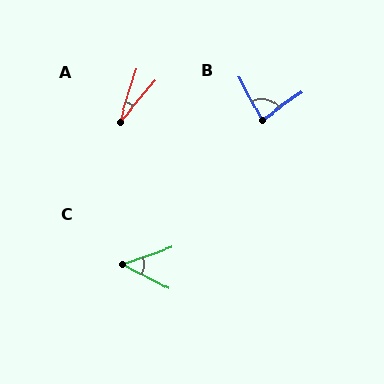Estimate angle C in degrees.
Approximately 47 degrees.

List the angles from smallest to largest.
A (22°), C (47°), B (84°).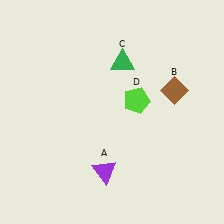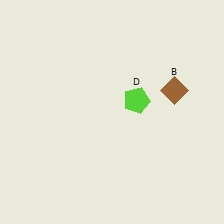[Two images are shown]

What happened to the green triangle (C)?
The green triangle (C) was removed in Image 2. It was in the top-right area of Image 1.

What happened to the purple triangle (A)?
The purple triangle (A) was removed in Image 2. It was in the bottom-left area of Image 1.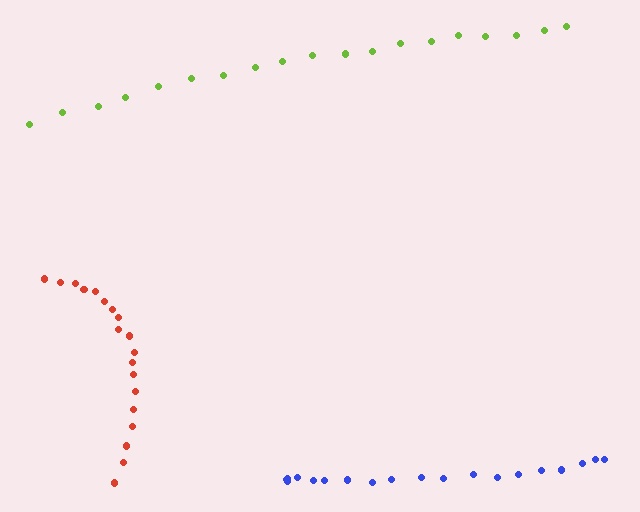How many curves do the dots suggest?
There are 3 distinct paths.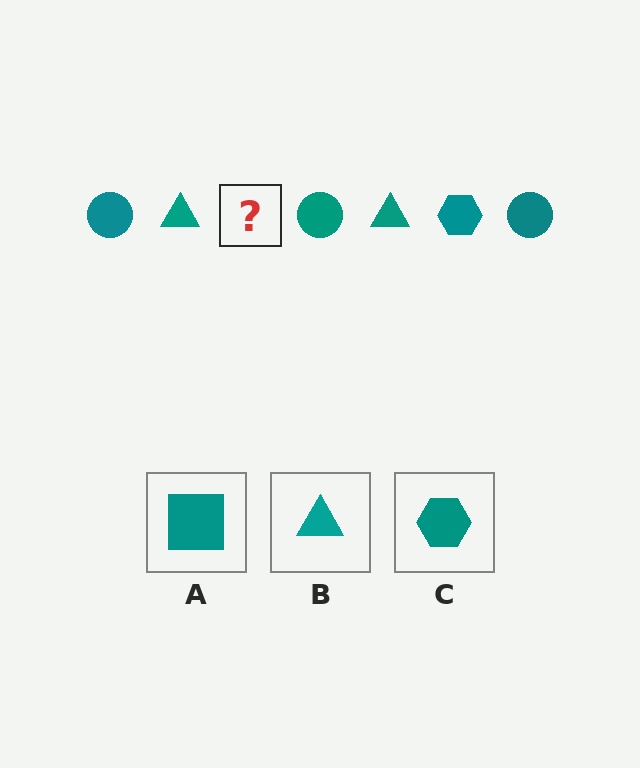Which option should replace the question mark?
Option C.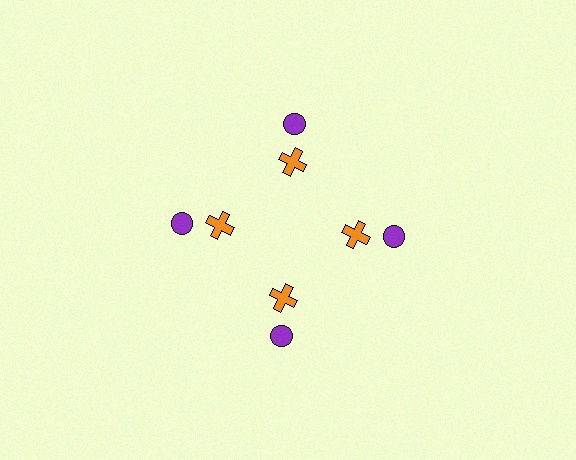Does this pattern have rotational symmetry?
Yes, this pattern has 4-fold rotational symmetry. It looks the same after rotating 90 degrees around the center.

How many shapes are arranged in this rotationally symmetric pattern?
There are 8 shapes, arranged in 4 groups of 2.